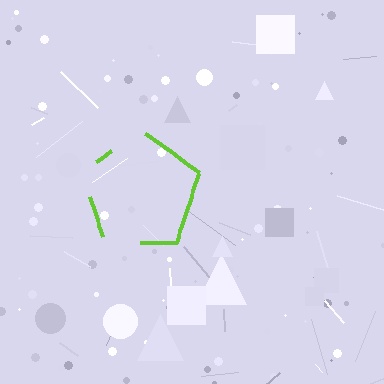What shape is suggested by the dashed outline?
The dashed outline suggests a pentagon.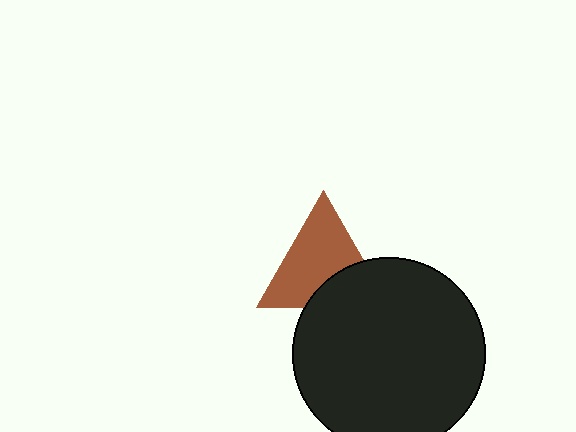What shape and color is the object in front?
The object in front is a black circle.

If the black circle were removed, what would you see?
You would see the complete brown triangle.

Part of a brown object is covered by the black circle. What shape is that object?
It is a triangle.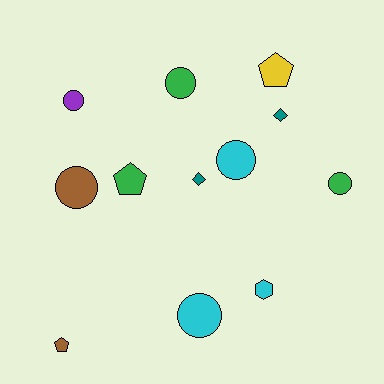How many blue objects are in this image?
There are no blue objects.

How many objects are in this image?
There are 12 objects.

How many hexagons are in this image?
There is 1 hexagon.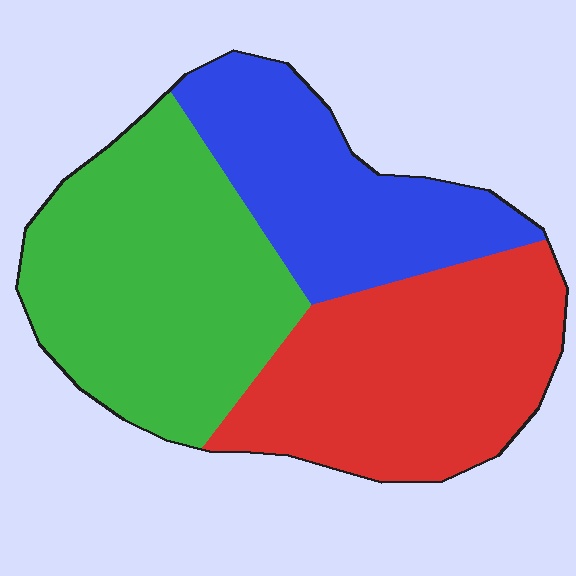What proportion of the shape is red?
Red covers 35% of the shape.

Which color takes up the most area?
Green, at roughly 40%.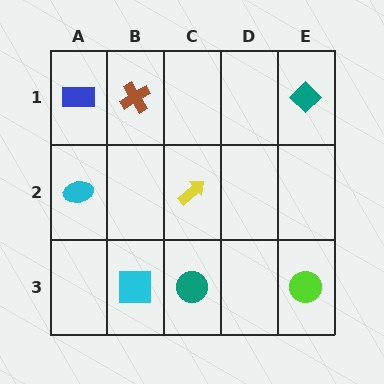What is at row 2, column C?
A yellow arrow.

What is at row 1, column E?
A teal diamond.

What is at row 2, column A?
A cyan ellipse.